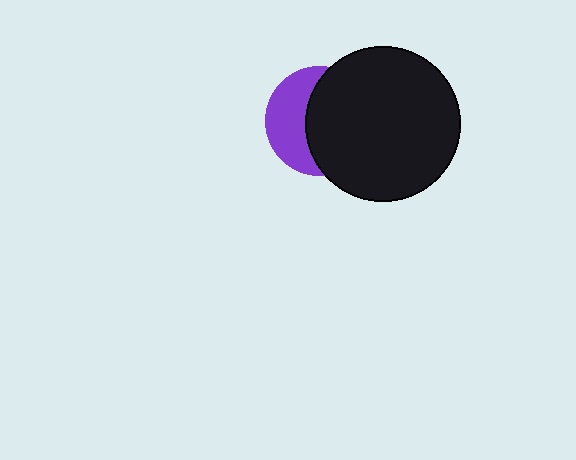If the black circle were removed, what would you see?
You would see the complete purple circle.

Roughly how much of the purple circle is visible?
A small part of it is visible (roughly 41%).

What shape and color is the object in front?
The object in front is a black circle.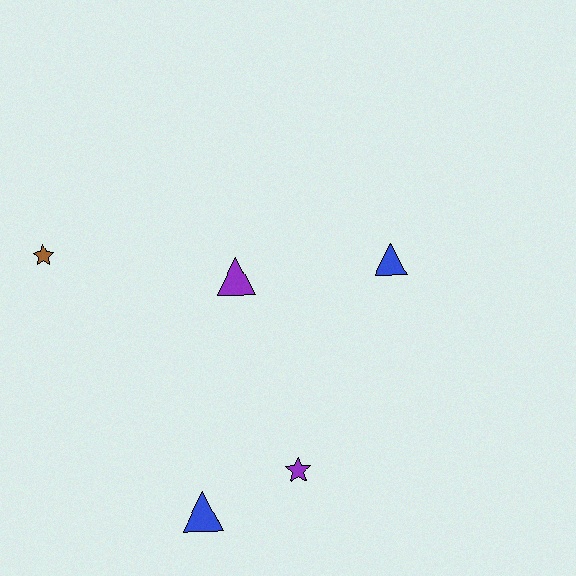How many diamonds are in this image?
There are no diamonds.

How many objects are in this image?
There are 5 objects.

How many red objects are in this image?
There are no red objects.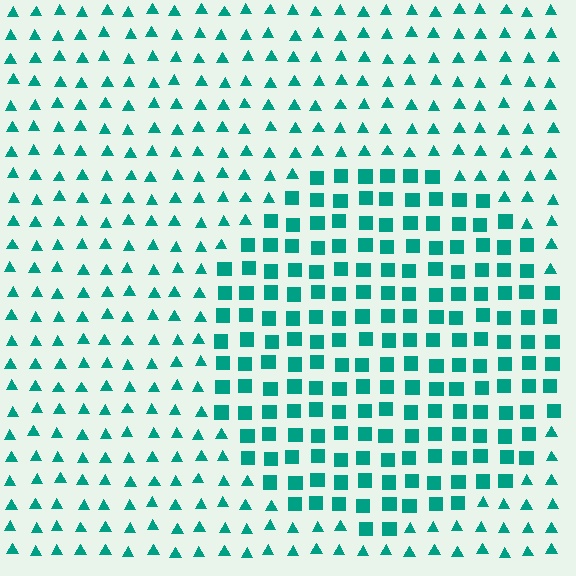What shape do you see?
I see a circle.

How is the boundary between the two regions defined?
The boundary is defined by a change in element shape: squares inside vs. triangles outside. All elements share the same color and spacing.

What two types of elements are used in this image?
The image uses squares inside the circle region and triangles outside it.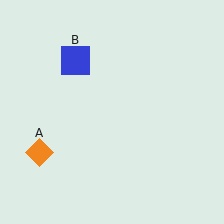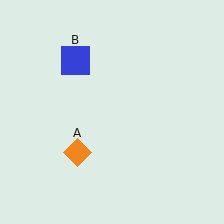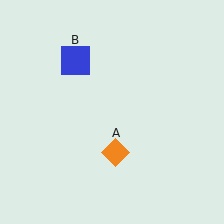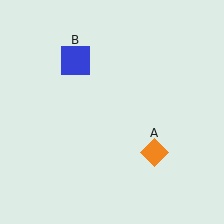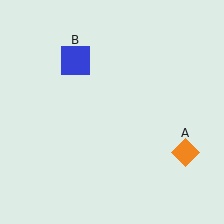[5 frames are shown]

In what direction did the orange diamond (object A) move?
The orange diamond (object A) moved right.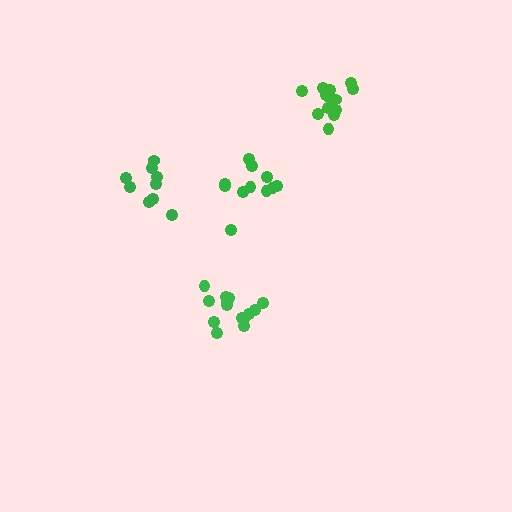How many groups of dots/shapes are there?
There are 4 groups.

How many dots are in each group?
Group 1: 11 dots, Group 2: 13 dots, Group 3: 14 dots, Group 4: 9 dots (47 total).